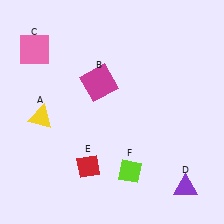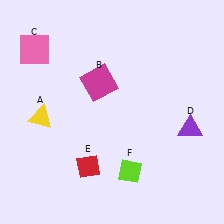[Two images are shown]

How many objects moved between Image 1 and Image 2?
1 object moved between the two images.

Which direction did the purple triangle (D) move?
The purple triangle (D) moved up.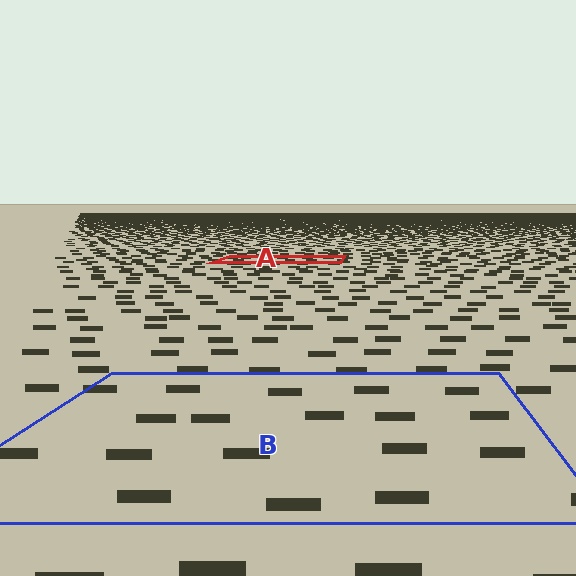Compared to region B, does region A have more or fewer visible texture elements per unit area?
Region A has more texture elements per unit area — they are packed more densely because it is farther away.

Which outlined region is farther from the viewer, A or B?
Region A is farther from the viewer — the texture elements inside it appear smaller and more densely packed.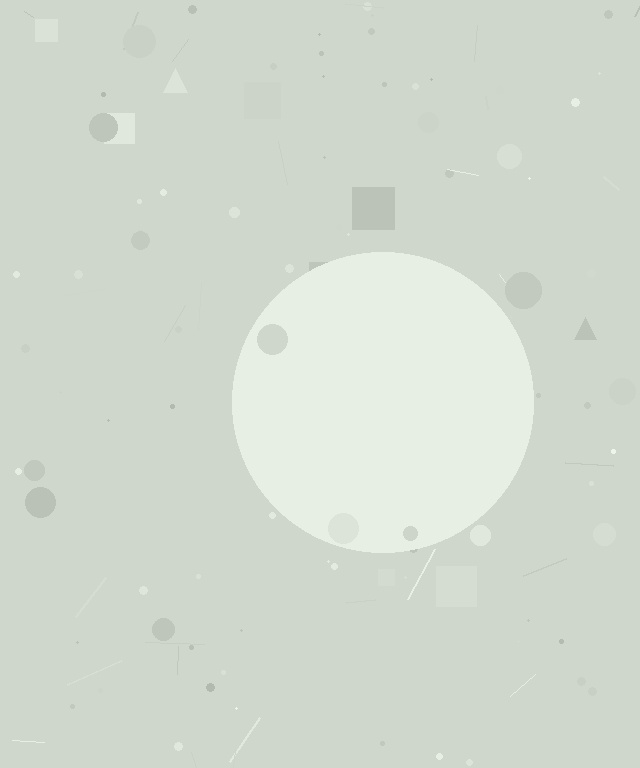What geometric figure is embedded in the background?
A circle is embedded in the background.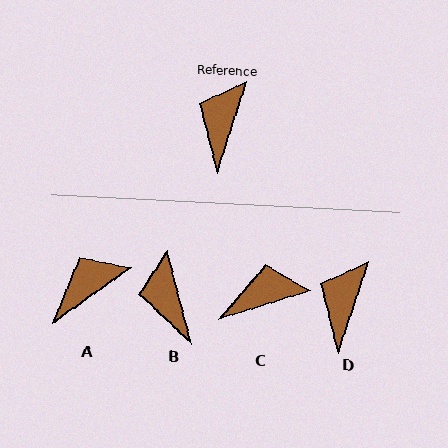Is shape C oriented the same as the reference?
No, it is off by about 54 degrees.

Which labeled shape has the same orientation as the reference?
D.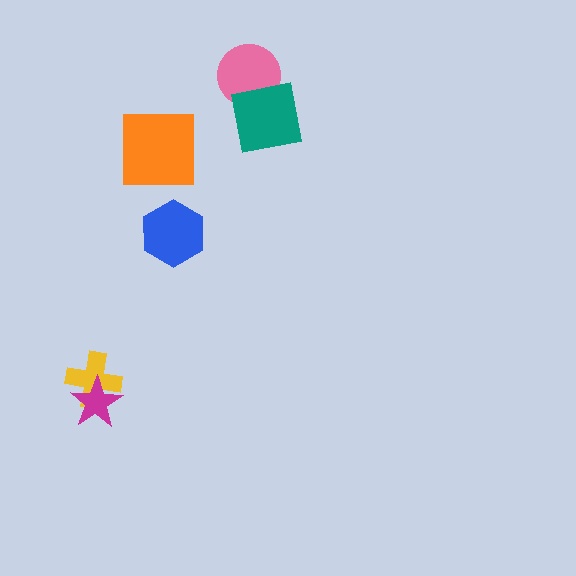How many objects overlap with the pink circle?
1 object overlaps with the pink circle.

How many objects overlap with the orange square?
0 objects overlap with the orange square.